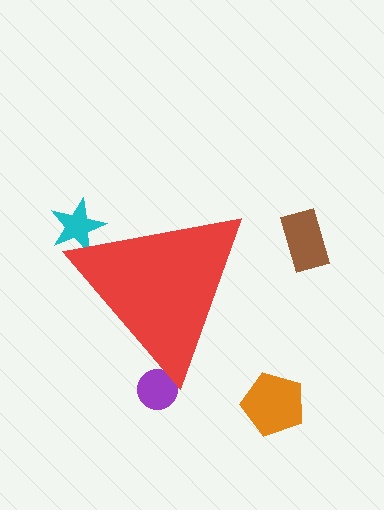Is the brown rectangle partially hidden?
No, the brown rectangle is fully visible.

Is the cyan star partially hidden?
Yes, the cyan star is partially hidden behind the red triangle.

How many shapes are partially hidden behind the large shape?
2 shapes are partially hidden.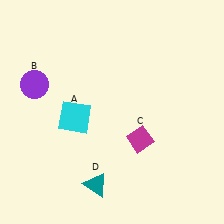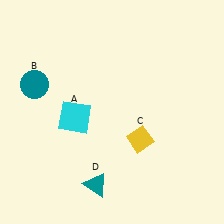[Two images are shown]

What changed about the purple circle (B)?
In Image 1, B is purple. In Image 2, it changed to teal.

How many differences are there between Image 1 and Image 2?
There are 2 differences between the two images.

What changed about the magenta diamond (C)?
In Image 1, C is magenta. In Image 2, it changed to yellow.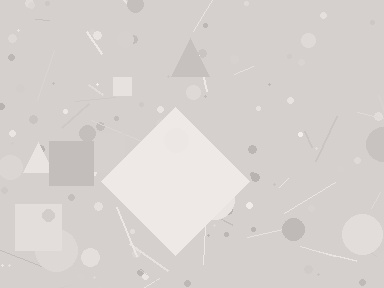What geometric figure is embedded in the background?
A diamond is embedded in the background.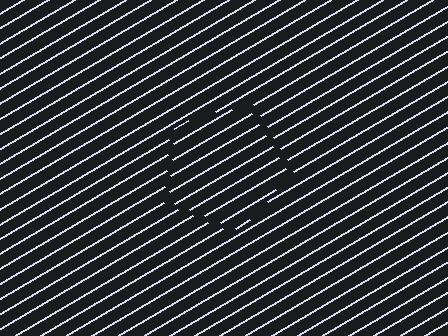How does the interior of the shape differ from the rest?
The interior of the shape contains the same grating, shifted by half a period — the contour is defined by the phase discontinuity where line-ends from the inner and outer gratings abut.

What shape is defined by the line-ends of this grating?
An illusory pentagon. The interior of the shape contains the same grating, shifted by half a period — the contour is defined by the phase discontinuity where line-ends from the inner and outer gratings abut.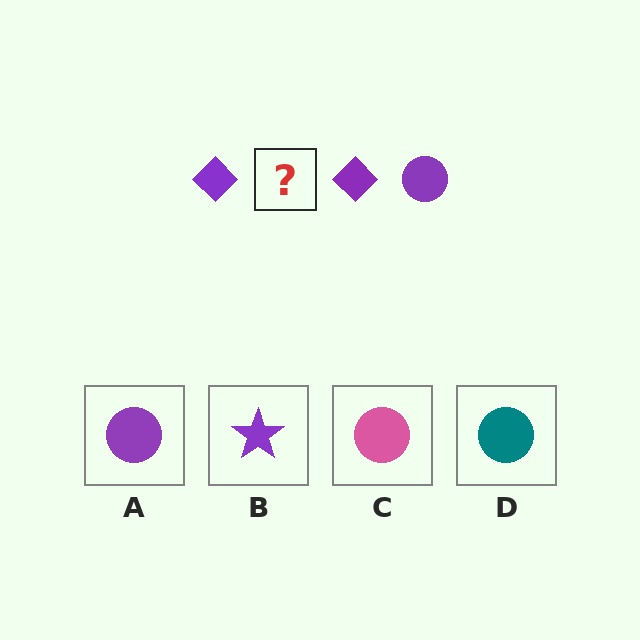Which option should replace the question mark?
Option A.